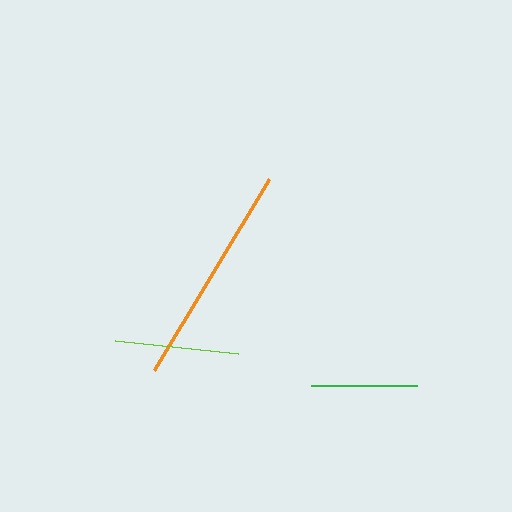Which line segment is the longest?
The orange line is the longest at approximately 223 pixels.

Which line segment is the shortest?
The green line is the shortest at approximately 106 pixels.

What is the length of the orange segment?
The orange segment is approximately 223 pixels long.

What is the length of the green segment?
The green segment is approximately 106 pixels long.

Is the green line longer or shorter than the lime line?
The lime line is longer than the green line.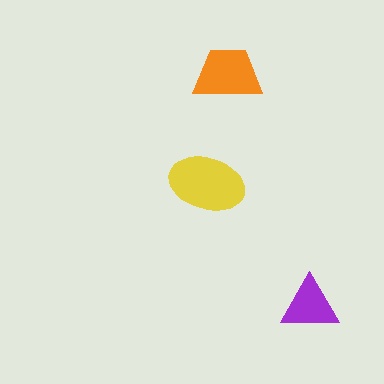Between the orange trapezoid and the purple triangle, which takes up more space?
The orange trapezoid.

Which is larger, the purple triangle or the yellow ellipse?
The yellow ellipse.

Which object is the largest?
The yellow ellipse.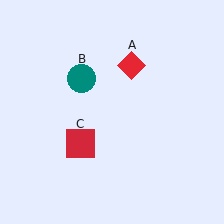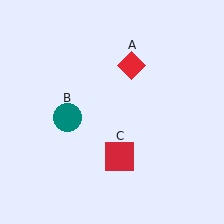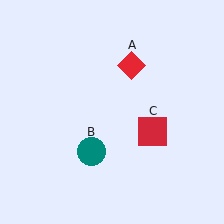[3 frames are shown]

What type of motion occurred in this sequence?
The teal circle (object B), red square (object C) rotated counterclockwise around the center of the scene.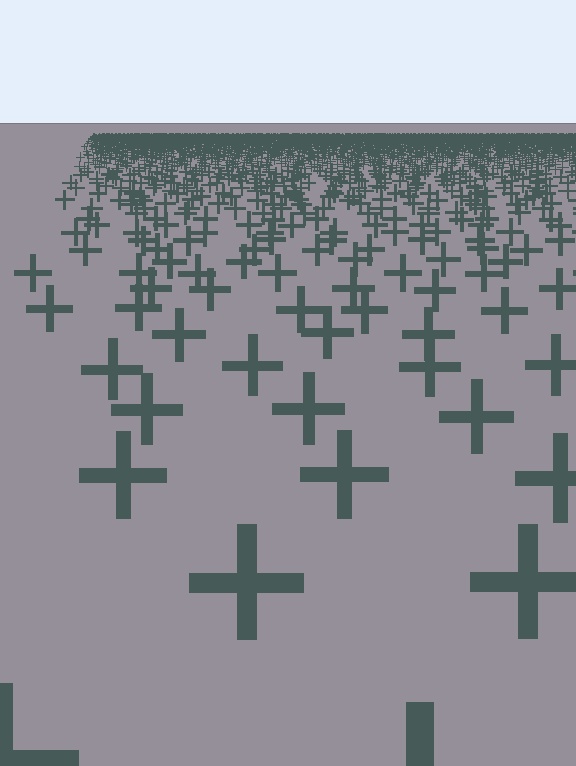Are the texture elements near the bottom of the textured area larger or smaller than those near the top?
Larger. Near the bottom, elements are closer to the viewer and appear at a bigger on-screen size.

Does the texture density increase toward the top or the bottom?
Density increases toward the top.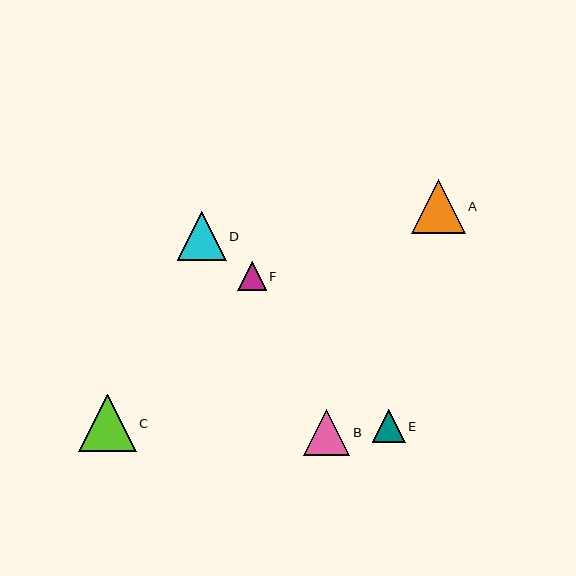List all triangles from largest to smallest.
From largest to smallest: C, A, D, B, E, F.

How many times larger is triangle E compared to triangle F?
Triangle E is approximately 1.2 times the size of triangle F.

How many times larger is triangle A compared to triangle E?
Triangle A is approximately 1.6 times the size of triangle E.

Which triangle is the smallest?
Triangle F is the smallest with a size of approximately 29 pixels.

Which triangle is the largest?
Triangle C is the largest with a size of approximately 57 pixels.